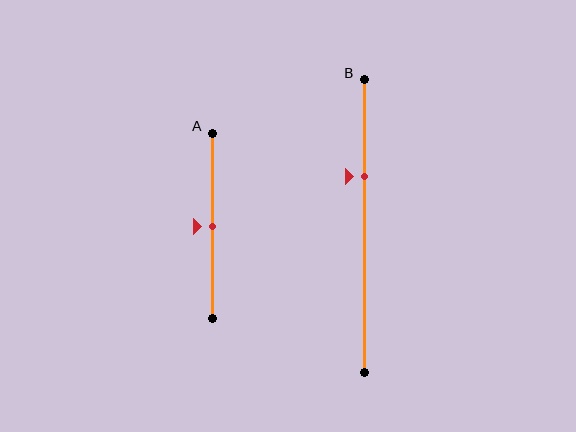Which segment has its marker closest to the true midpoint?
Segment A has its marker closest to the true midpoint.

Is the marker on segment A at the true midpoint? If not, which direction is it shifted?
Yes, the marker on segment A is at the true midpoint.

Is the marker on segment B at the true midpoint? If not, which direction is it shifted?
No, the marker on segment B is shifted upward by about 17% of the segment length.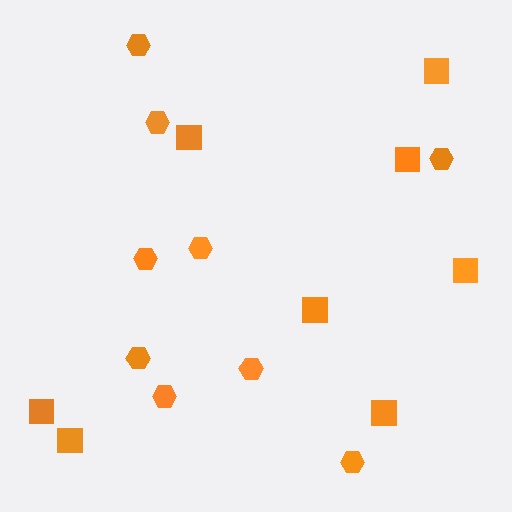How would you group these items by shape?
There are 2 groups: one group of hexagons (9) and one group of squares (8).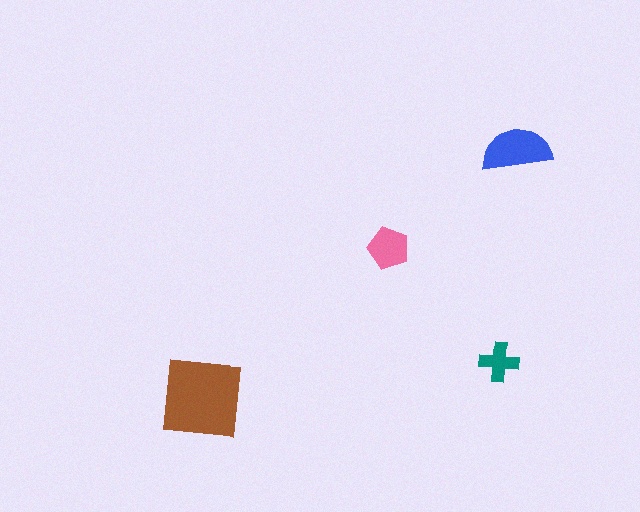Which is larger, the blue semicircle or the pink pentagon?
The blue semicircle.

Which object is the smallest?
The teal cross.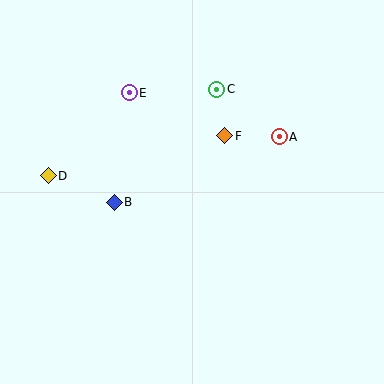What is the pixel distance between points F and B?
The distance between F and B is 129 pixels.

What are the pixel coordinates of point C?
Point C is at (217, 89).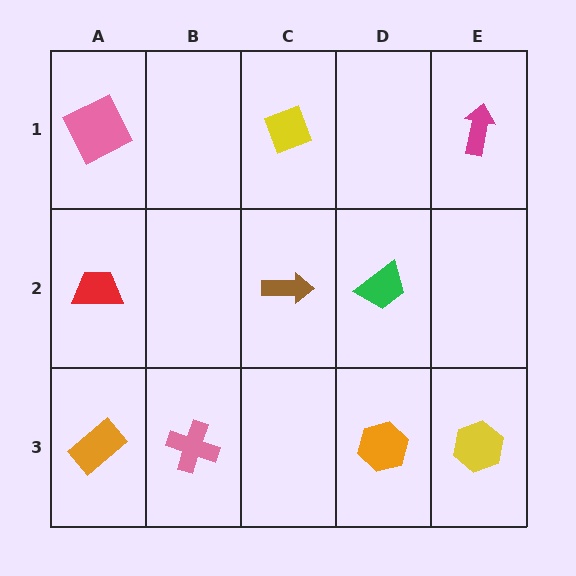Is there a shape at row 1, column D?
No, that cell is empty.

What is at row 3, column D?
An orange hexagon.